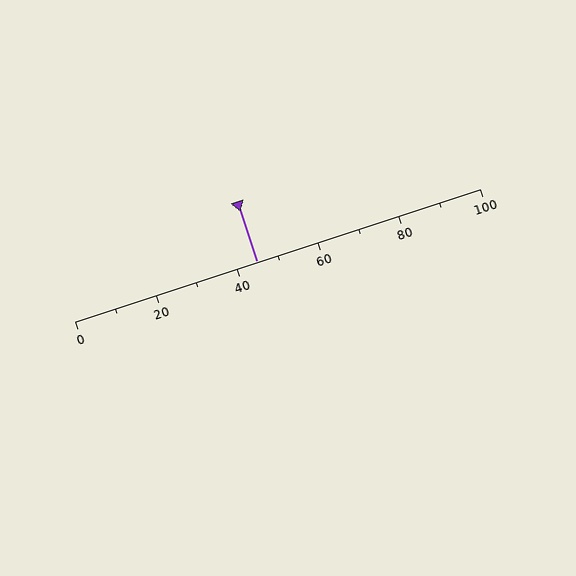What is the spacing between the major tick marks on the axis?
The major ticks are spaced 20 apart.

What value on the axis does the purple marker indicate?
The marker indicates approximately 45.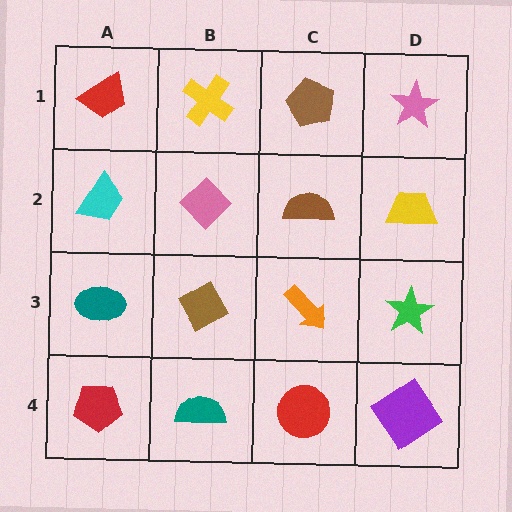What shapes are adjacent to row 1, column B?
A pink diamond (row 2, column B), a red trapezoid (row 1, column A), a brown pentagon (row 1, column C).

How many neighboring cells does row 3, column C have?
4.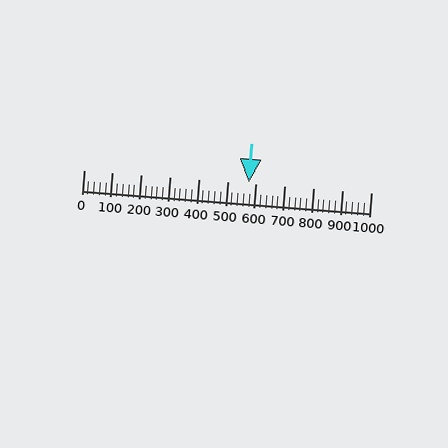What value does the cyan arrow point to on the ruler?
The cyan arrow points to approximately 574.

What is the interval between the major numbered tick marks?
The major tick marks are spaced 100 units apart.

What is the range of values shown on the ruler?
The ruler shows values from 0 to 1000.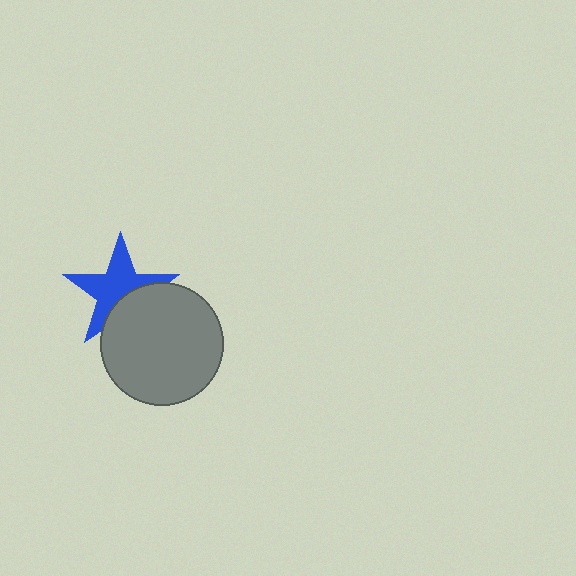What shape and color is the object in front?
The object in front is a gray circle.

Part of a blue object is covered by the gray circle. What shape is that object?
It is a star.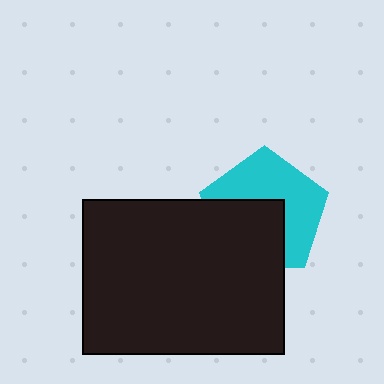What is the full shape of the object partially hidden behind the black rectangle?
The partially hidden object is a cyan pentagon.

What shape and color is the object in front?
The object in front is a black rectangle.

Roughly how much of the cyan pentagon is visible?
About half of it is visible (roughly 55%).